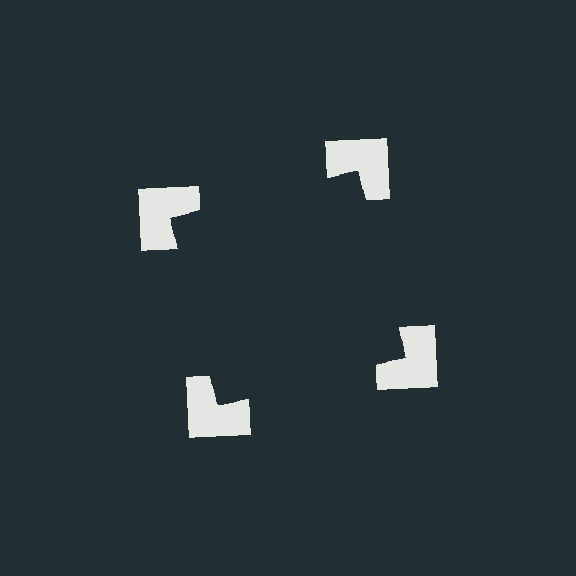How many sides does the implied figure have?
4 sides.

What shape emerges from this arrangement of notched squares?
An illusory square — its edges are inferred from the aligned wedge cuts in the notched squares, not physically drawn.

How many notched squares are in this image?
There are 4 — one at each vertex of the illusory square.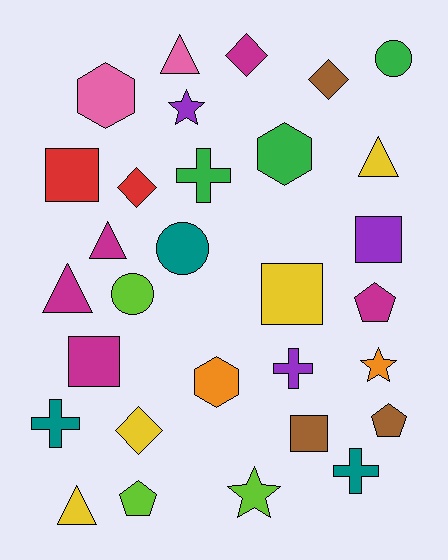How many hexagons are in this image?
There are 3 hexagons.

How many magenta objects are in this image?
There are 5 magenta objects.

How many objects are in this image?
There are 30 objects.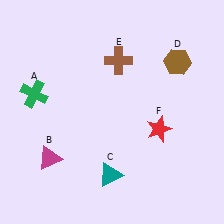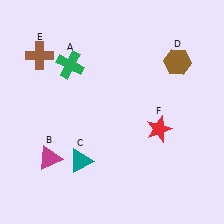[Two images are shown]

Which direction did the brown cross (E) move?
The brown cross (E) moved left.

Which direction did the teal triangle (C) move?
The teal triangle (C) moved left.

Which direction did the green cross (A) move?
The green cross (A) moved right.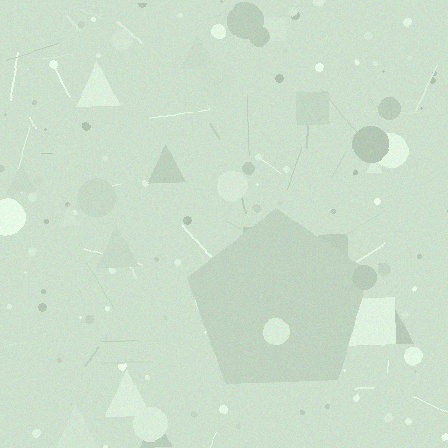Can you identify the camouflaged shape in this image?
The camouflaged shape is a pentagon.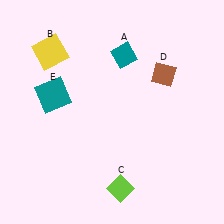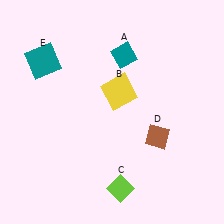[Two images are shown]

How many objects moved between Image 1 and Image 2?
3 objects moved between the two images.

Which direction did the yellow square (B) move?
The yellow square (B) moved right.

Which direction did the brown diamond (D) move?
The brown diamond (D) moved down.